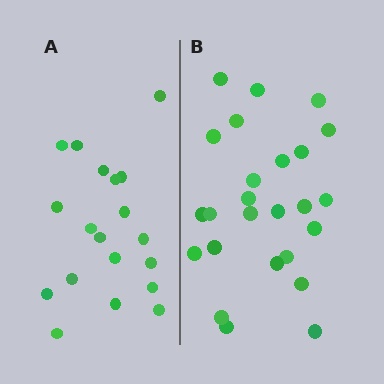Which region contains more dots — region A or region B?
Region B (the right region) has more dots.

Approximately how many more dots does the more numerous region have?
Region B has about 6 more dots than region A.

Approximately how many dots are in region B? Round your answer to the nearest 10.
About 20 dots. (The exact count is 25, which rounds to 20.)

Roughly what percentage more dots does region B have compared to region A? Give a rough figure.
About 30% more.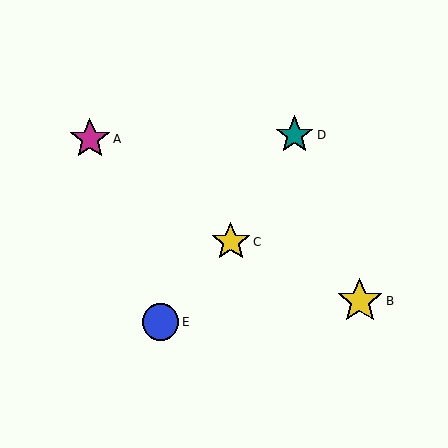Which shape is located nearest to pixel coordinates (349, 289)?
The yellow star (labeled B) at (360, 301) is nearest to that location.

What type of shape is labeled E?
Shape E is a blue circle.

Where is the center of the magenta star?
The center of the magenta star is at (90, 139).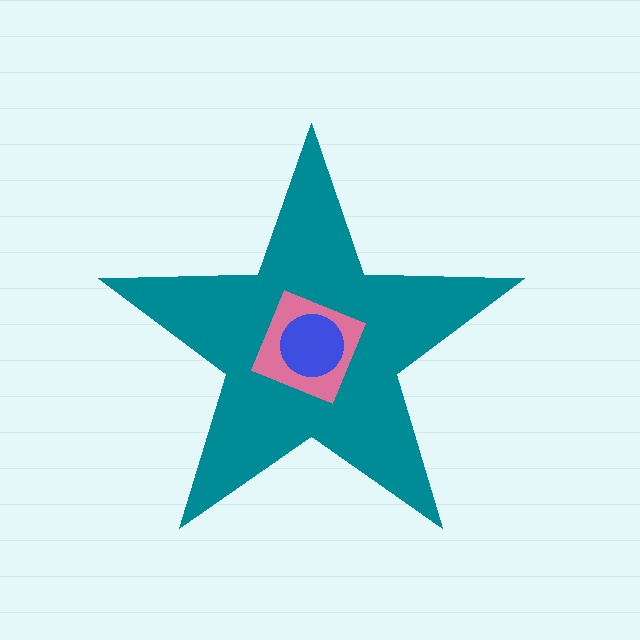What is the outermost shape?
The teal star.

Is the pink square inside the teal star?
Yes.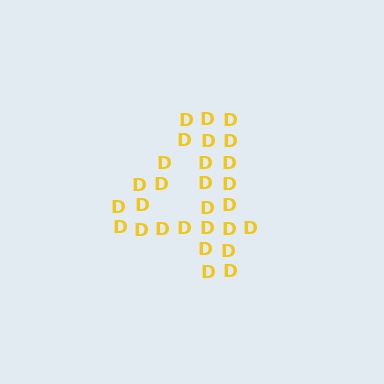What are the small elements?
The small elements are letter D's.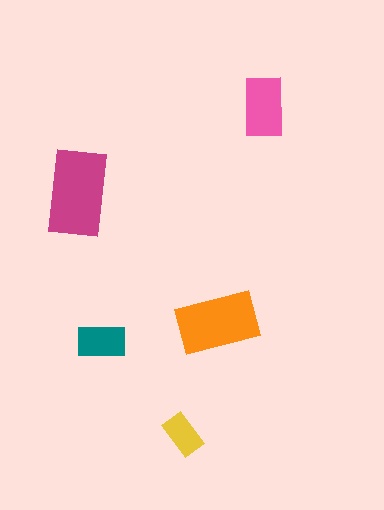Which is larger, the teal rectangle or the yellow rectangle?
The teal one.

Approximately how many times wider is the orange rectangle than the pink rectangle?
About 1.5 times wider.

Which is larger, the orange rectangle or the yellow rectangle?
The orange one.